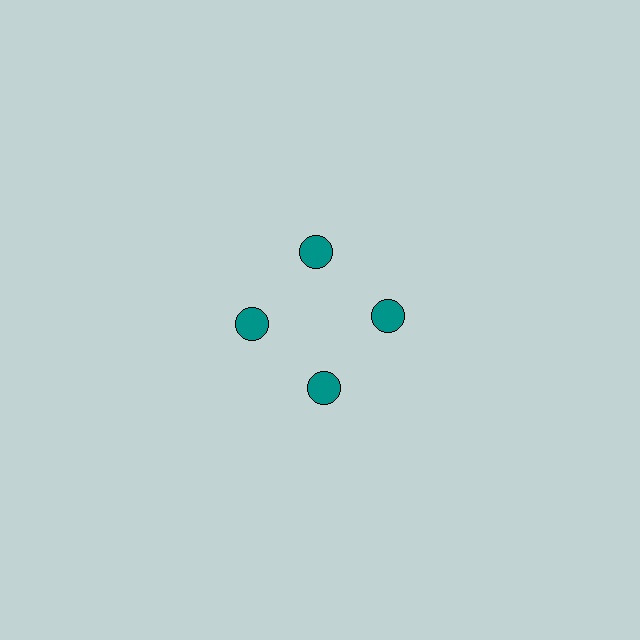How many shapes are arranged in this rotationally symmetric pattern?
There are 4 shapes, arranged in 4 groups of 1.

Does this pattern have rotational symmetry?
Yes, this pattern has 4-fold rotational symmetry. It looks the same after rotating 90 degrees around the center.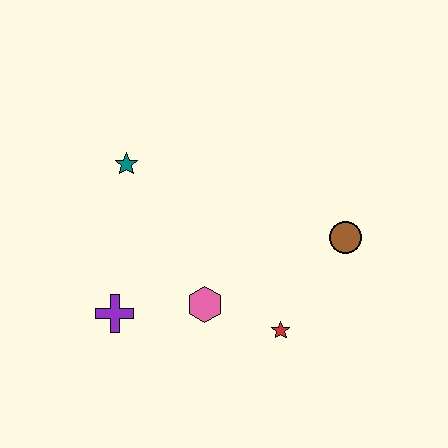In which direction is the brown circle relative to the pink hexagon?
The brown circle is to the right of the pink hexagon.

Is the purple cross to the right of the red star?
No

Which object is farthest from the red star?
The teal star is farthest from the red star.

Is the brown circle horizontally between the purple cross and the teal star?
No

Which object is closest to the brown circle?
The red star is closest to the brown circle.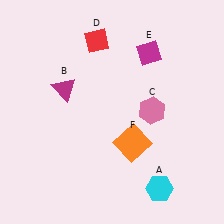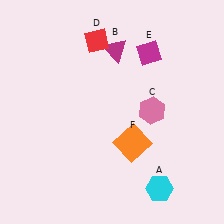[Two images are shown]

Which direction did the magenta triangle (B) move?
The magenta triangle (B) moved right.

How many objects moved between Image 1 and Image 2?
1 object moved between the two images.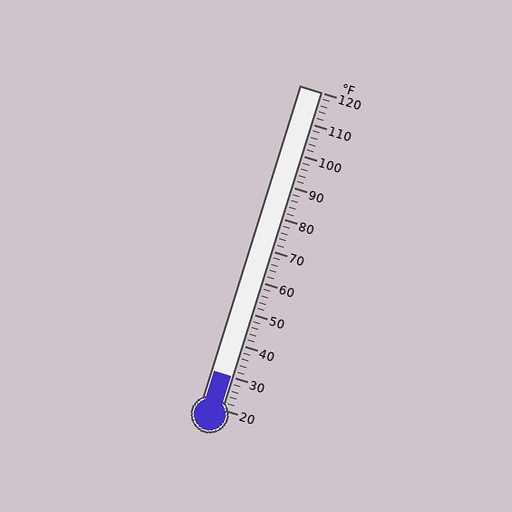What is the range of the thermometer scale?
The thermometer scale ranges from 20°F to 120°F.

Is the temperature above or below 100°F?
The temperature is below 100°F.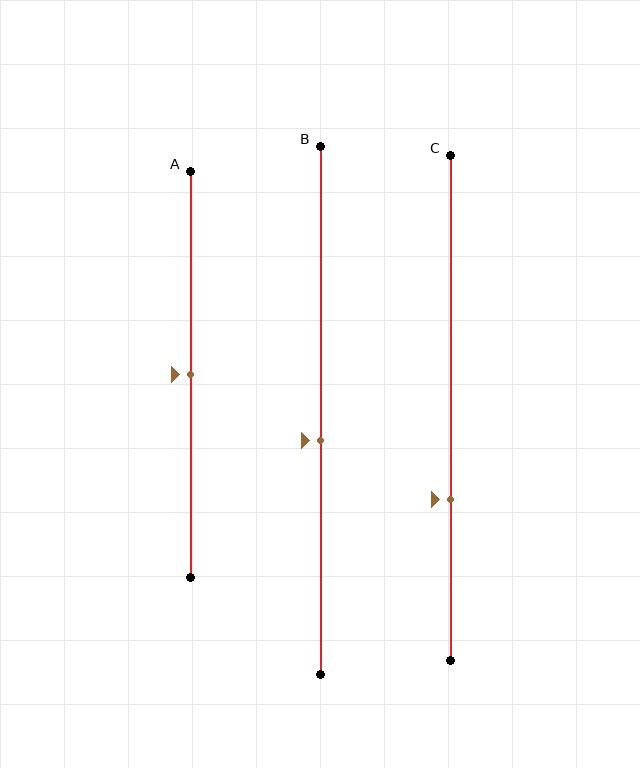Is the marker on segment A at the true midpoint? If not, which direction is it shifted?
Yes, the marker on segment A is at the true midpoint.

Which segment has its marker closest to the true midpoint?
Segment A has its marker closest to the true midpoint.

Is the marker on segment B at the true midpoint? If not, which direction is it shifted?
No, the marker on segment B is shifted downward by about 6% of the segment length.